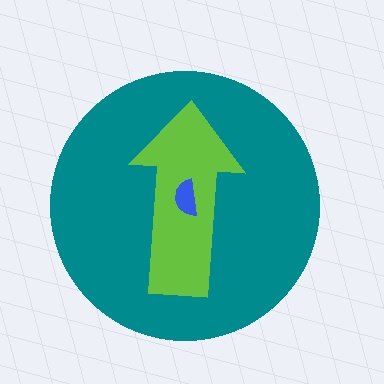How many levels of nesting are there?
3.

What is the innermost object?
The blue semicircle.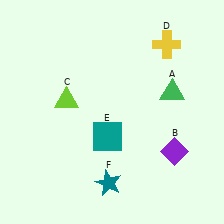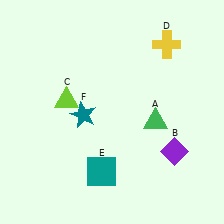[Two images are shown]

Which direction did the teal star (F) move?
The teal star (F) moved up.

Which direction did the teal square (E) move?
The teal square (E) moved down.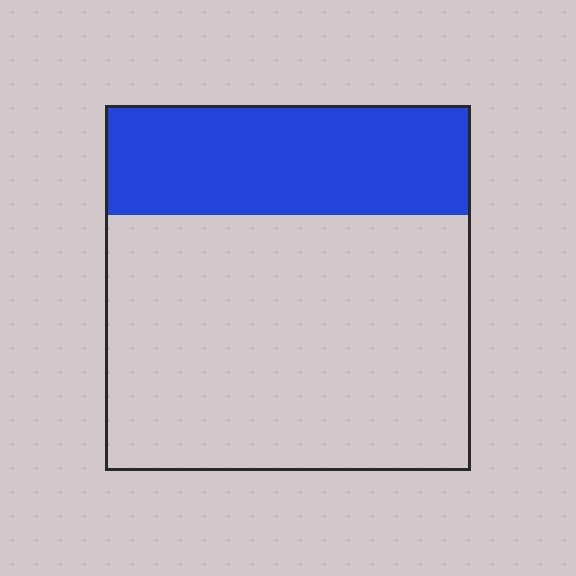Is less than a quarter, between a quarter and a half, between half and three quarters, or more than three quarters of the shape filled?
Between a quarter and a half.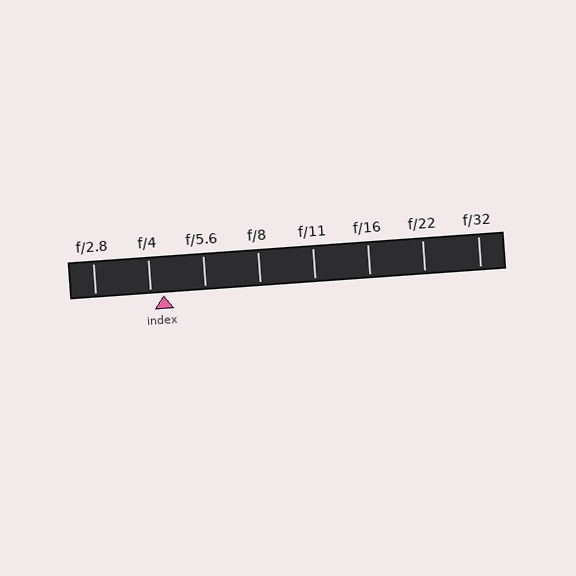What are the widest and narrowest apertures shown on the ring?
The widest aperture shown is f/2.8 and the narrowest is f/32.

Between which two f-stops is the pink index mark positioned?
The index mark is between f/4 and f/5.6.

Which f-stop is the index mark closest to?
The index mark is closest to f/4.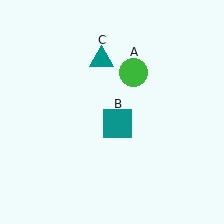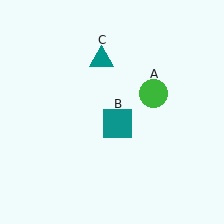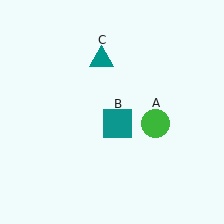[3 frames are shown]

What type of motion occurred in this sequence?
The green circle (object A) rotated clockwise around the center of the scene.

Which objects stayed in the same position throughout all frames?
Teal square (object B) and teal triangle (object C) remained stationary.